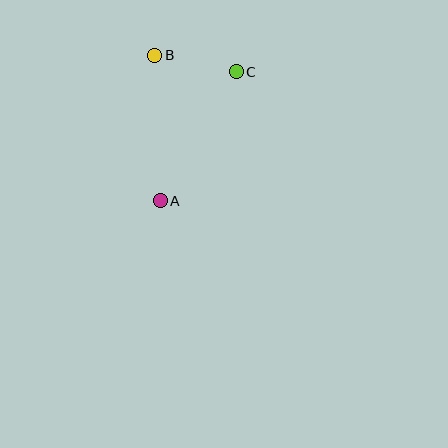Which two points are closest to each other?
Points B and C are closest to each other.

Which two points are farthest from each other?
Points A and C are farthest from each other.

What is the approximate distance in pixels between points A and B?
The distance between A and B is approximately 146 pixels.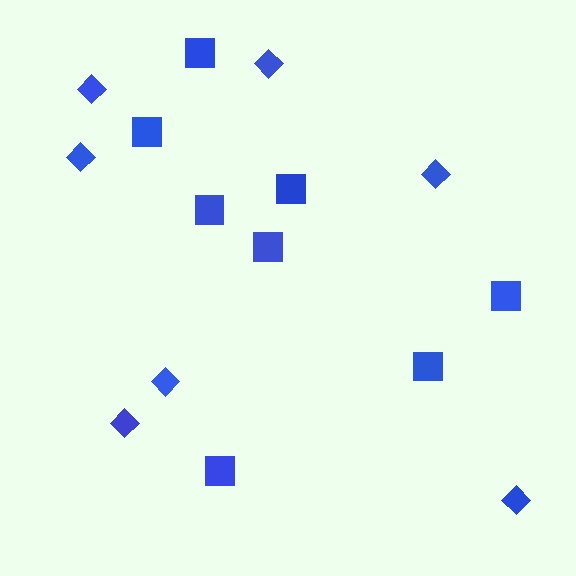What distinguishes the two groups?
There are 2 groups: one group of diamonds (7) and one group of squares (8).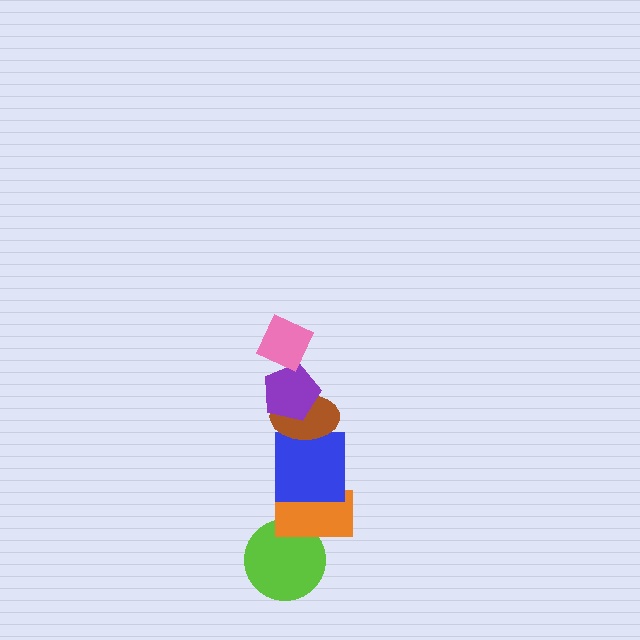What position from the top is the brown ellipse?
The brown ellipse is 3rd from the top.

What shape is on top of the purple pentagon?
The pink diamond is on top of the purple pentagon.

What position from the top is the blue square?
The blue square is 4th from the top.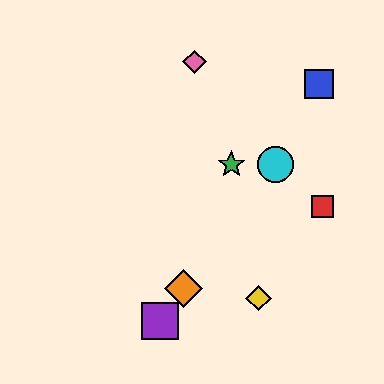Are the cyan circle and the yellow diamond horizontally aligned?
No, the cyan circle is at y≈164 and the yellow diamond is at y≈298.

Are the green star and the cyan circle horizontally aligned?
Yes, both are at y≈164.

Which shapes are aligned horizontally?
The green star, the cyan circle are aligned horizontally.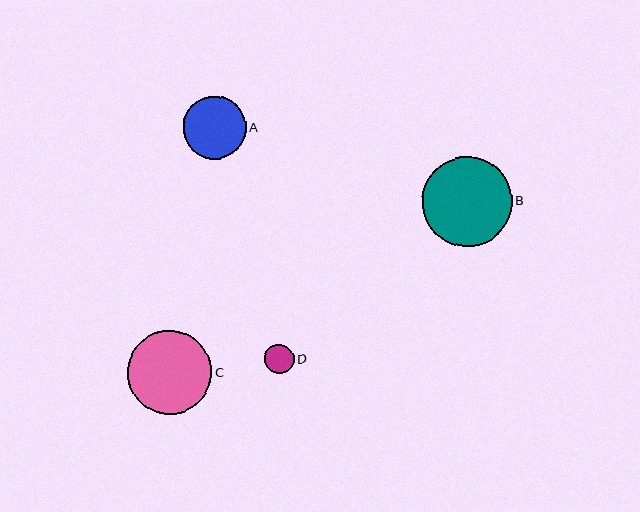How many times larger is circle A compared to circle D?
Circle A is approximately 2.1 times the size of circle D.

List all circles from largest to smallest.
From largest to smallest: B, C, A, D.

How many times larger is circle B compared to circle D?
Circle B is approximately 3.0 times the size of circle D.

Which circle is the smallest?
Circle D is the smallest with a size of approximately 29 pixels.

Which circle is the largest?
Circle B is the largest with a size of approximately 90 pixels.